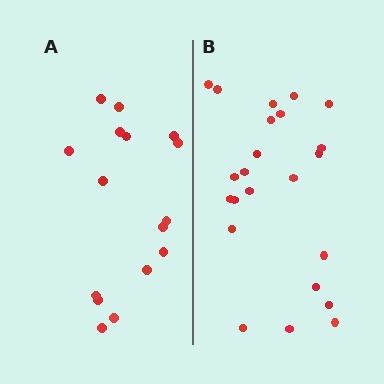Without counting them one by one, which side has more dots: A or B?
Region B (the right region) has more dots.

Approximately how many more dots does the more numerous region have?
Region B has roughly 8 or so more dots than region A.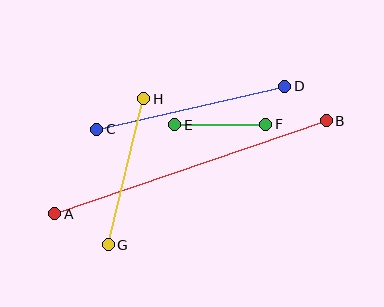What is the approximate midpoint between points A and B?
The midpoint is at approximately (190, 167) pixels.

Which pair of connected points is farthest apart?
Points A and B are farthest apart.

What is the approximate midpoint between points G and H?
The midpoint is at approximately (126, 172) pixels.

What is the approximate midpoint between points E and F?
The midpoint is at approximately (220, 125) pixels.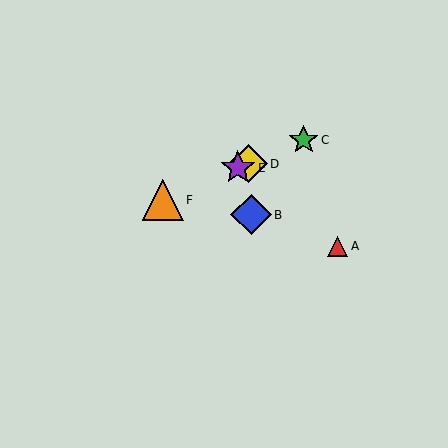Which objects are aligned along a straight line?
Objects C, D, E, F are aligned along a straight line.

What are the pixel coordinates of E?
Object E is at (238, 168).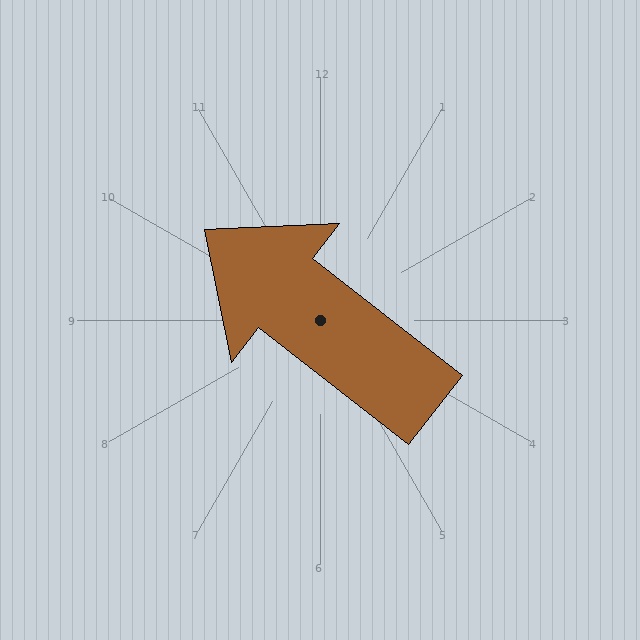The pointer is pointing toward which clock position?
Roughly 10 o'clock.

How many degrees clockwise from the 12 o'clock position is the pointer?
Approximately 308 degrees.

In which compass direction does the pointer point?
Northwest.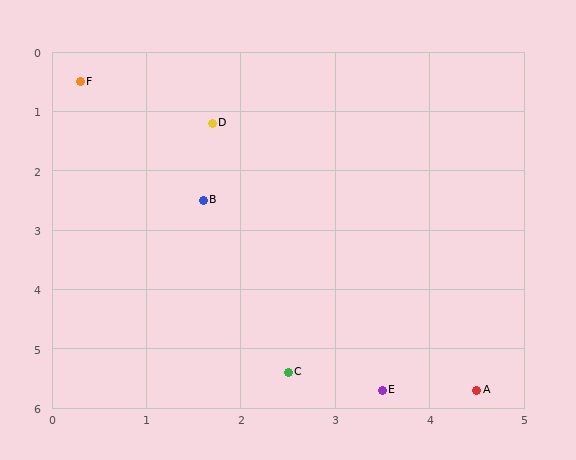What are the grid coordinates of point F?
Point F is at approximately (0.3, 0.5).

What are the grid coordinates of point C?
Point C is at approximately (2.5, 5.4).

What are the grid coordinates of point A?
Point A is at approximately (4.5, 5.7).